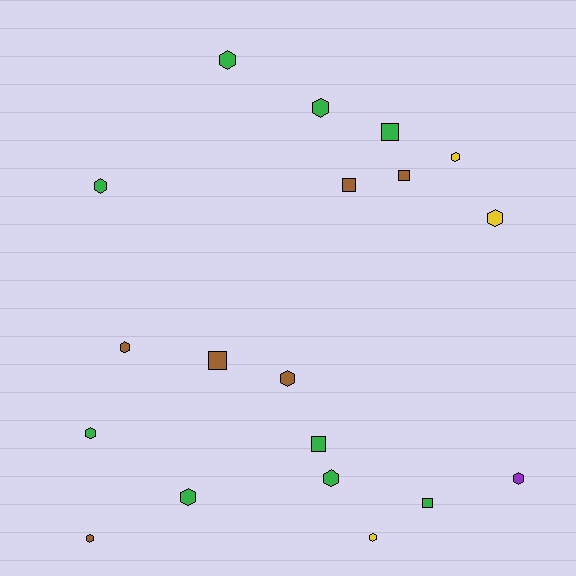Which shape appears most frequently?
Hexagon, with 13 objects.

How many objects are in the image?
There are 19 objects.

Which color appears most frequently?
Green, with 9 objects.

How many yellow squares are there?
There are no yellow squares.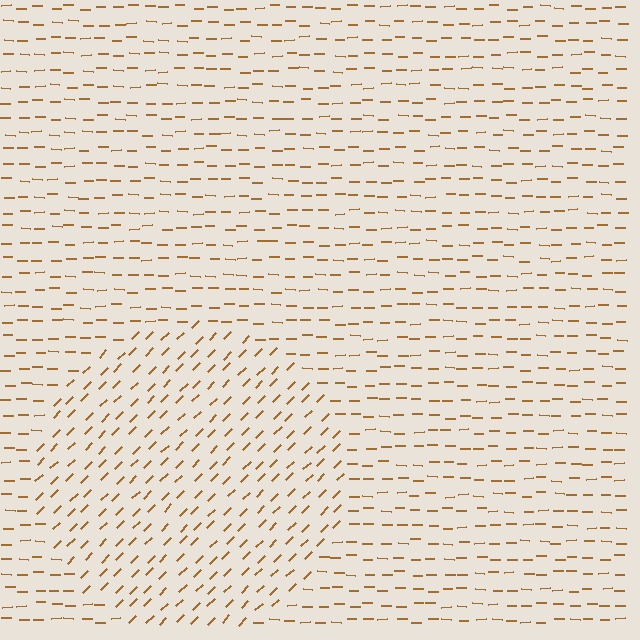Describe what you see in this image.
The image is filled with small brown line segments. A circle region in the image has lines oriented differently from the surrounding lines, creating a visible texture boundary.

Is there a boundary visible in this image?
Yes, there is a texture boundary formed by a change in line orientation.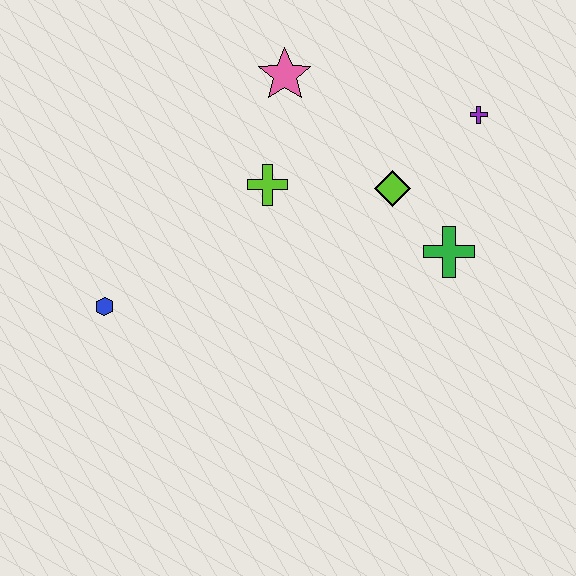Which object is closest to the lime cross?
The pink star is closest to the lime cross.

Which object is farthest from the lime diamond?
The blue hexagon is farthest from the lime diamond.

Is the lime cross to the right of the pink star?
No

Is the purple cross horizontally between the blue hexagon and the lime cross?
No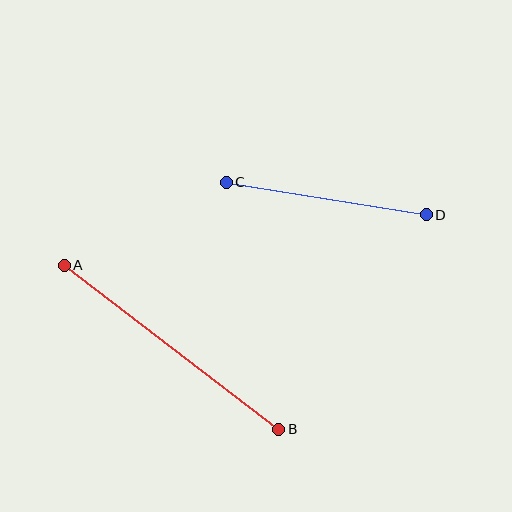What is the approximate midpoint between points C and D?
The midpoint is at approximately (326, 198) pixels.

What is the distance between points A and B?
The distance is approximately 270 pixels.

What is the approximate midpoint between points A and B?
The midpoint is at approximately (172, 347) pixels.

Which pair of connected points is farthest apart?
Points A and B are farthest apart.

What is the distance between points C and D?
The distance is approximately 202 pixels.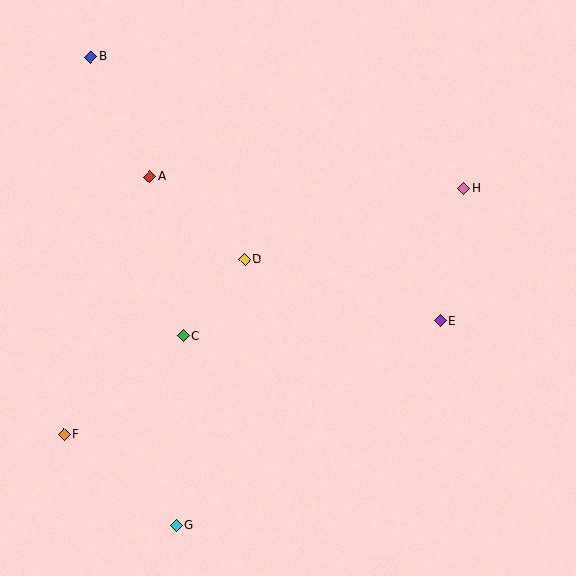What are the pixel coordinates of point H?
Point H is at (464, 188).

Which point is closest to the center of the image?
Point D at (245, 259) is closest to the center.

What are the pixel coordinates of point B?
Point B is at (90, 57).